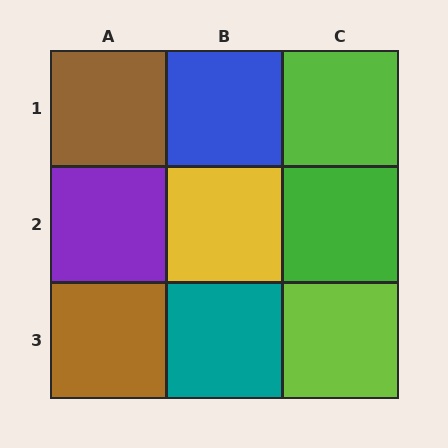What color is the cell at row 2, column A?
Purple.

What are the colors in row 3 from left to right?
Brown, teal, lime.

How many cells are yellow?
1 cell is yellow.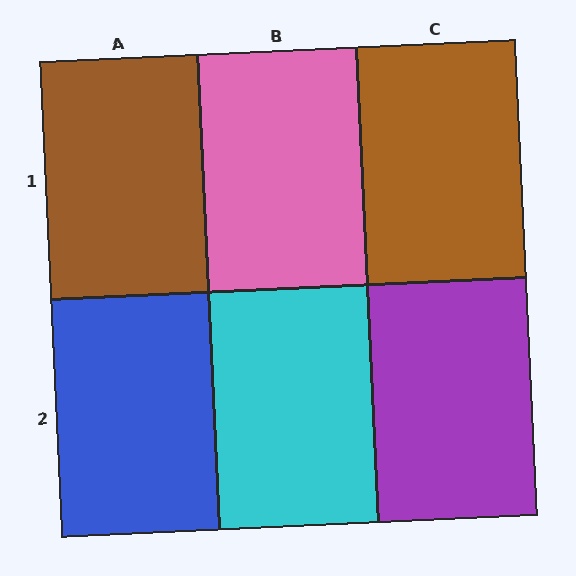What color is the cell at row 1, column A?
Brown.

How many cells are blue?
1 cell is blue.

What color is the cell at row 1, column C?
Brown.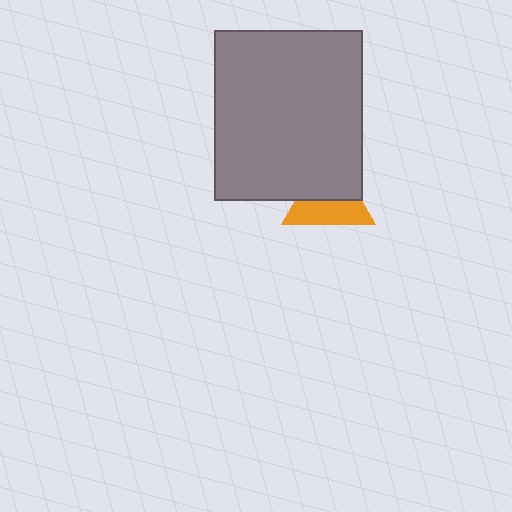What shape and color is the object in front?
The object in front is a gray rectangle.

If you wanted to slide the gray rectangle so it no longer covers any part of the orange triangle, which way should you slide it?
Slide it up — that is the most direct way to separate the two shapes.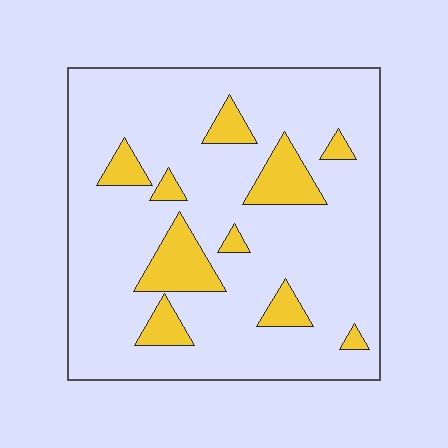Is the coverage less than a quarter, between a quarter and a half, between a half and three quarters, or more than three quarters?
Less than a quarter.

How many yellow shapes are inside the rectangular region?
10.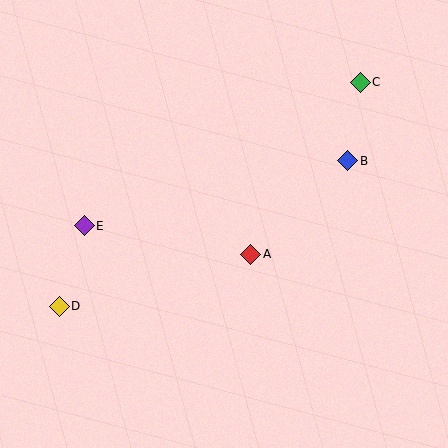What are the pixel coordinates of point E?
Point E is at (84, 226).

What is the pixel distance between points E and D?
The distance between E and D is 85 pixels.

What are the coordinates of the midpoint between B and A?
The midpoint between B and A is at (299, 207).